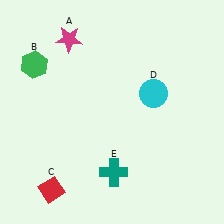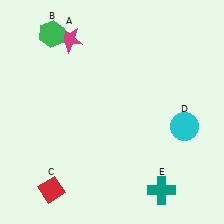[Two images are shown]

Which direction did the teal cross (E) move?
The teal cross (E) moved right.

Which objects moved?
The objects that moved are: the green hexagon (B), the cyan circle (D), the teal cross (E).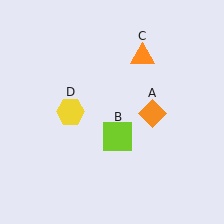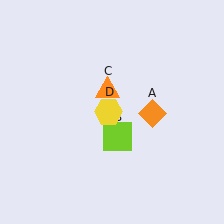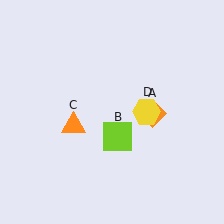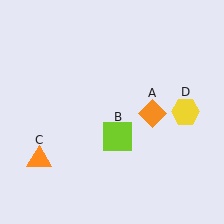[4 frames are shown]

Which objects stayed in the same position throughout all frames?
Orange diamond (object A) and lime square (object B) remained stationary.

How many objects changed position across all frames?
2 objects changed position: orange triangle (object C), yellow hexagon (object D).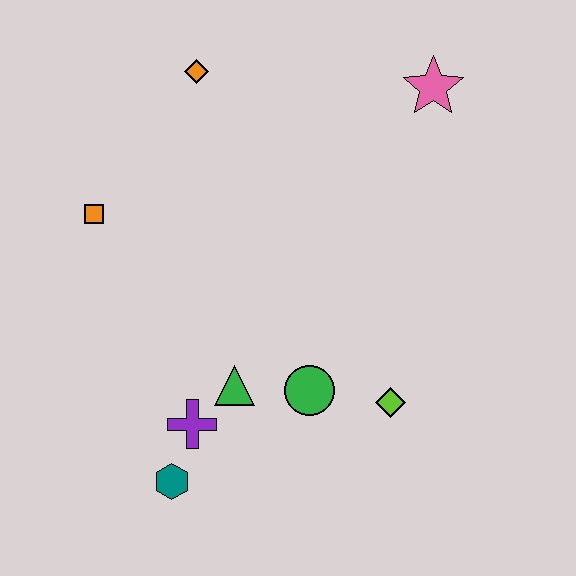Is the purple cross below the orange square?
Yes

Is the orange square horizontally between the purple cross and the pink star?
No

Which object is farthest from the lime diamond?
The orange diamond is farthest from the lime diamond.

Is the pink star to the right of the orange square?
Yes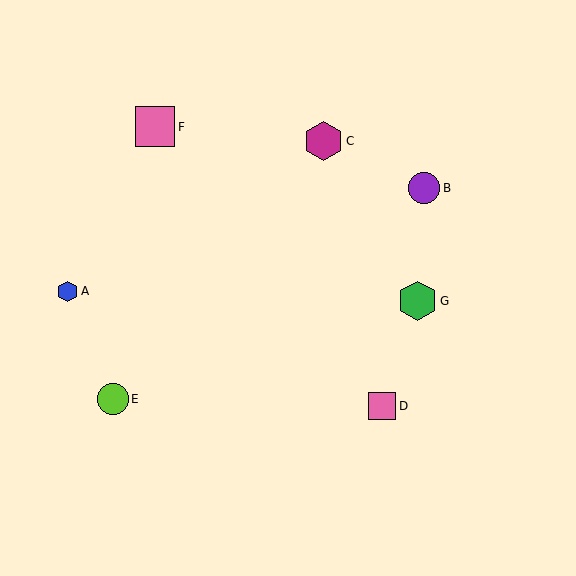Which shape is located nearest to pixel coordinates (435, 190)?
The purple circle (labeled B) at (424, 188) is nearest to that location.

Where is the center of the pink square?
The center of the pink square is at (155, 127).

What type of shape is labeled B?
Shape B is a purple circle.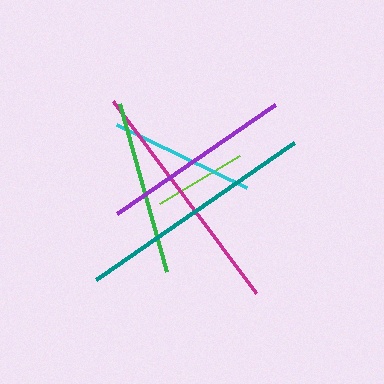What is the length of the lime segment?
The lime segment is approximately 93 pixels long.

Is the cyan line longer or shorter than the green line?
The green line is longer than the cyan line.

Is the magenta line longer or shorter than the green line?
The magenta line is longer than the green line.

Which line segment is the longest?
The teal line is the longest at approximately 240 pixels.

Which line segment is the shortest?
The lime line is the shortest at approximately 93 pixels.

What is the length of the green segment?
The green segment is approximately 175 pixels long.